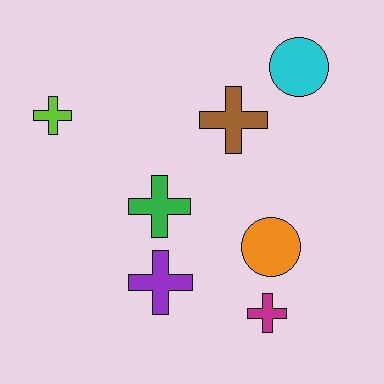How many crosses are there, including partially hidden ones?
There are 5 crosses.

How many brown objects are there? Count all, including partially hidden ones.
There is 1 brown object.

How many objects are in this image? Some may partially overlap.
There are 7 objects.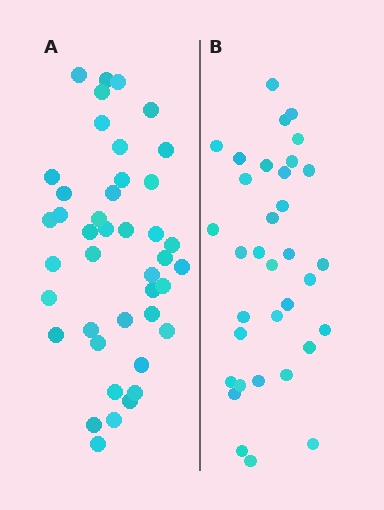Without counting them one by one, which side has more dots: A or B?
Region A (the left region) has more dots.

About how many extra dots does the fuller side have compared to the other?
Region A has roughly 8 or so more dots than region B.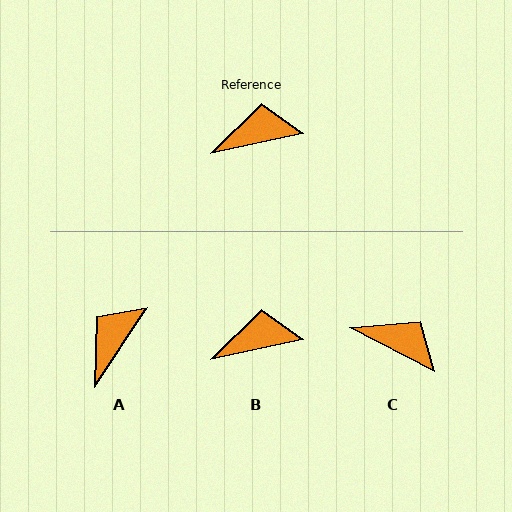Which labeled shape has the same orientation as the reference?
B.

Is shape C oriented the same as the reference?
No, it is off by about 39 degrees.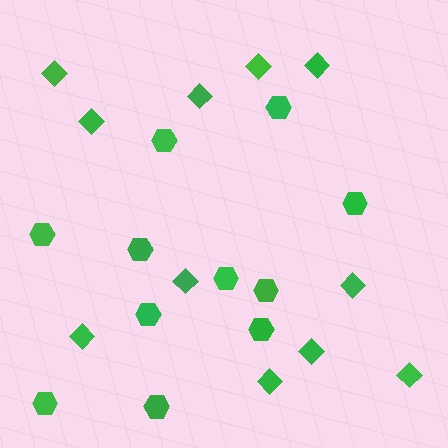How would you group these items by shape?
There are 2 groups: one group of hexagons (11) and one group of diamonds (11).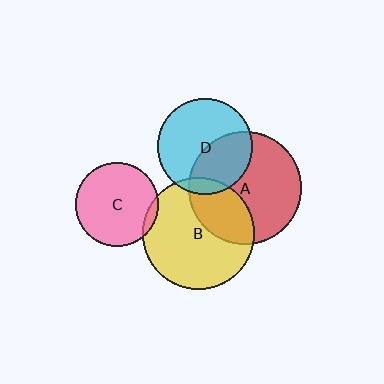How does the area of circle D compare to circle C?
Approximately 1.3 times.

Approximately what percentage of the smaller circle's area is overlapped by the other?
Approximately 40%.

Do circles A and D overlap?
Yes.